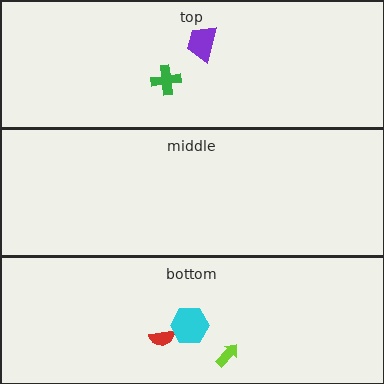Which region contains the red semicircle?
The bottom region.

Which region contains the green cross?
The top region.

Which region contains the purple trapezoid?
The top region.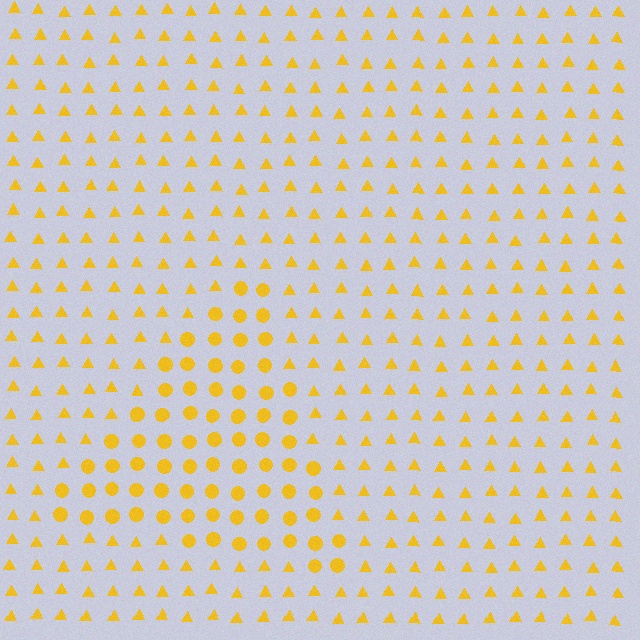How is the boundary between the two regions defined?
The boundary is defined by a change in element shape: circles inside vs. triangles outside. All elements share the same color and spacing.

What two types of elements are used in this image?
The image uses circles inside the triangle region and triangles outside it.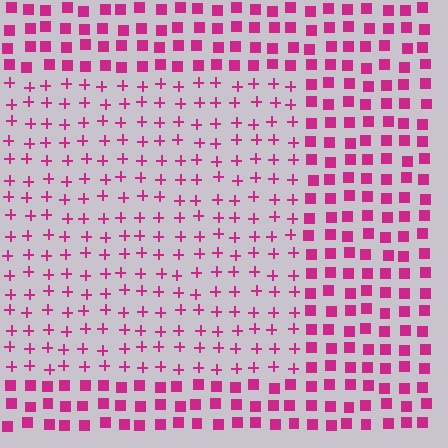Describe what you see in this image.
The image is filled with small magenta elements arranged in a uniform grid. A rectangle-shaped region contains plus signs, while the surrounding area contains squares. The boundary is defined purely by the change in element shape.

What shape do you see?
I see a rectangle.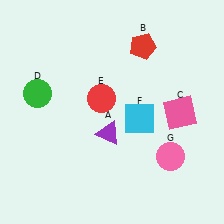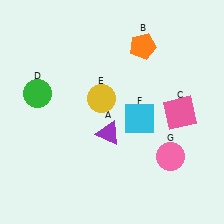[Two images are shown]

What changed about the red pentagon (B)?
In Image 1, B is red. In Image 2, it changed to orange.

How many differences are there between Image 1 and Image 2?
There are 2 differences between the two images.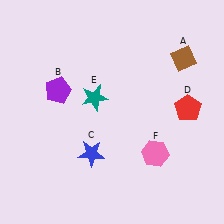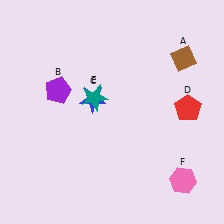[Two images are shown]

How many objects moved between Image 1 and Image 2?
2 objects moved between the two images.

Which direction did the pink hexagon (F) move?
The pink hexagon (F) moved right.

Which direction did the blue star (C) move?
The blue star (C) moved up.